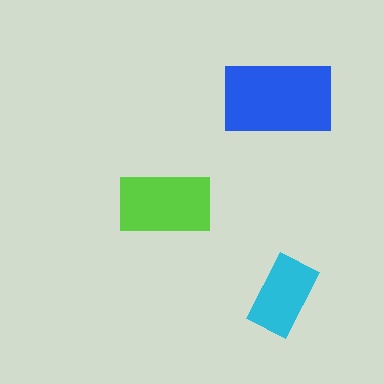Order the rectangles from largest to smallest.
the blue one, the lime one, the cyan one.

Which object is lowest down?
The cyan rectangle is bottommost.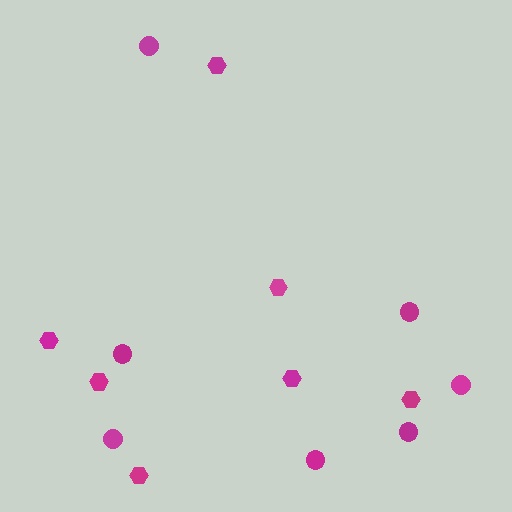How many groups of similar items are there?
There are 2 groups: one group of hexagons (7) and one group of circles (7).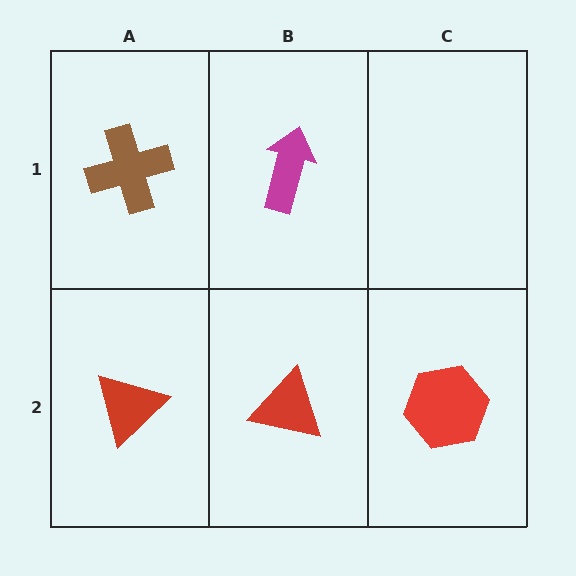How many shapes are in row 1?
2 shapes.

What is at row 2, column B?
A red triangle.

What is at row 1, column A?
A brown cross.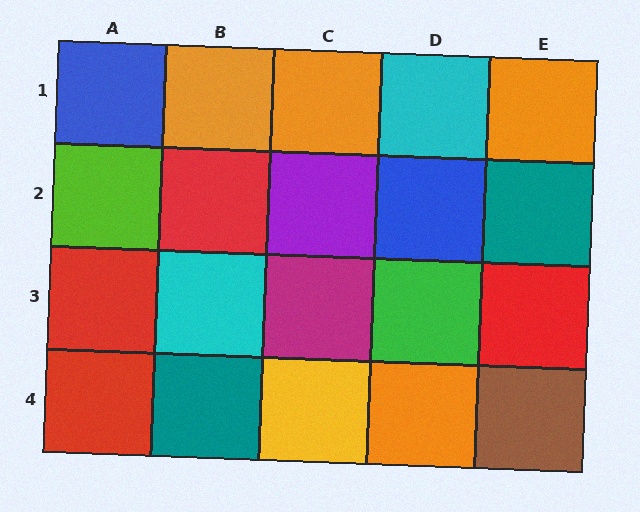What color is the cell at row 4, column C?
Yellow.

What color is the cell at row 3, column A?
Red.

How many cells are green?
1 cell is green.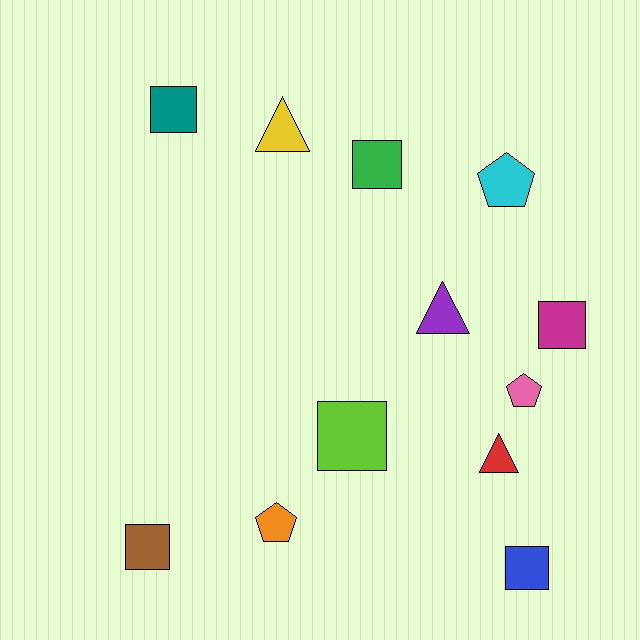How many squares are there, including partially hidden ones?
There are 6 squares.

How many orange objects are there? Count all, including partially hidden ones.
There is 1 orange object.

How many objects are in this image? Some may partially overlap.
There are 12 objects.